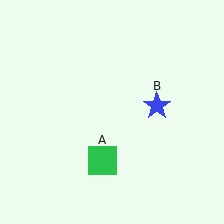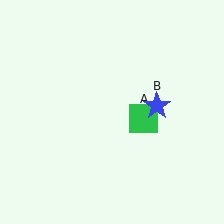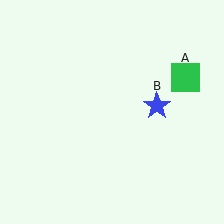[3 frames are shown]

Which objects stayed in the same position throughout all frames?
Blue star (object B) remained stationary.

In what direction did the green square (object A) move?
The green square (object A) moved up and to the right.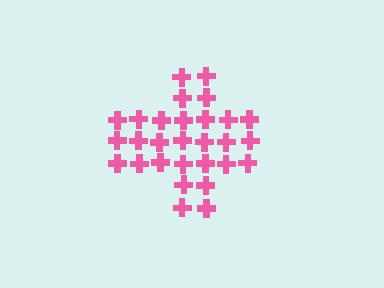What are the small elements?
The small elements are crosses.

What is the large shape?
The large shape is a cross.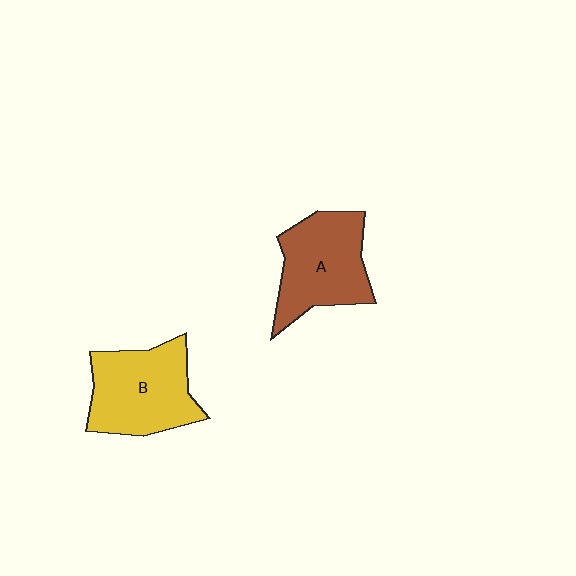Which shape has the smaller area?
Shape A (brown).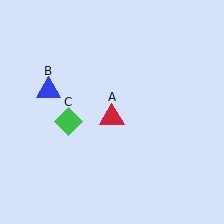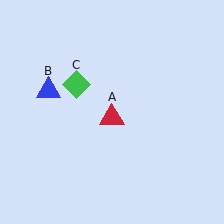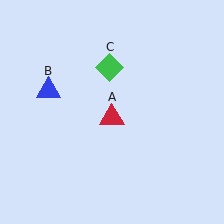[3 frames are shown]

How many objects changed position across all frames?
1 object changed position: green diamond (object C).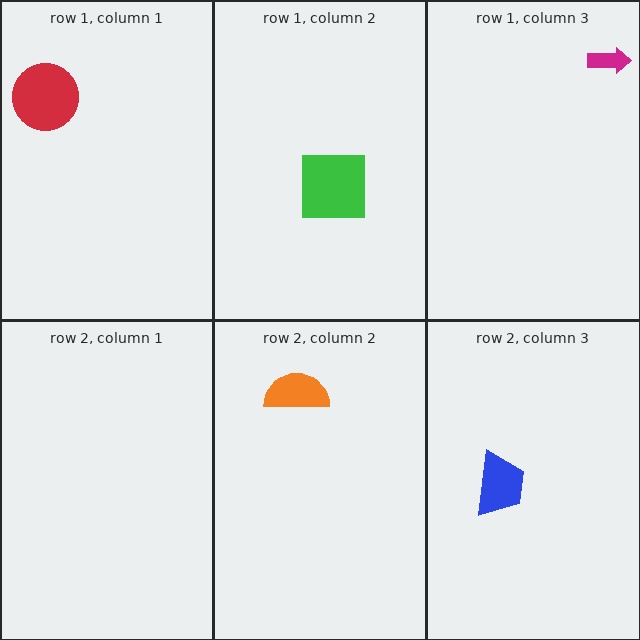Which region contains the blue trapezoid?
The row 2, column 3 region.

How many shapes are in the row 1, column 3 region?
1.